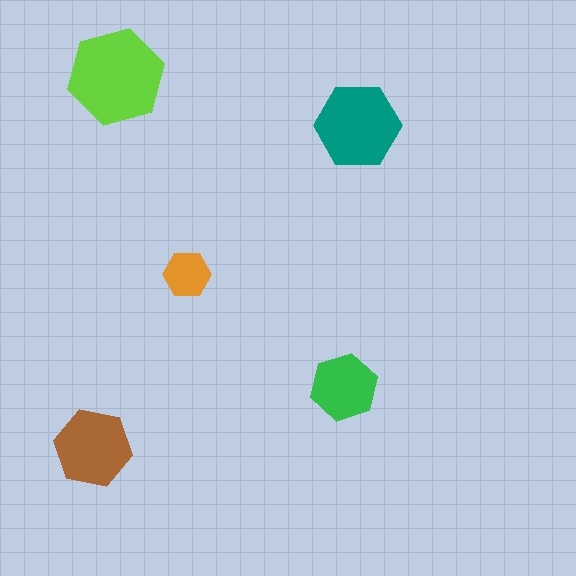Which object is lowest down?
The brown hexagon is bottommost.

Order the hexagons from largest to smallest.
the lime one, the teal one, the brown one, the green one, the orange one.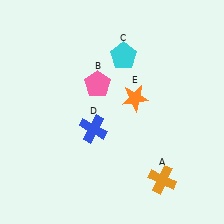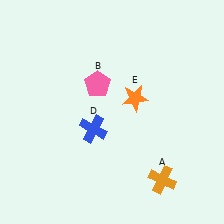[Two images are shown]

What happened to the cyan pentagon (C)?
The cyan pentagon (C) was removed in Image 2. It was in the top-right area of Image 1.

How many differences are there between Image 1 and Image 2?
There is 1 difference between the two images.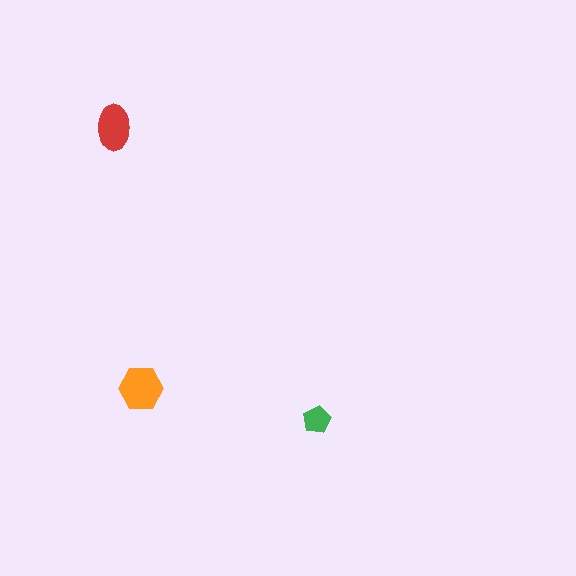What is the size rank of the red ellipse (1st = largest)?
2nd.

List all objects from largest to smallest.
The orange hexagon, the red ellipse, the green pentagon.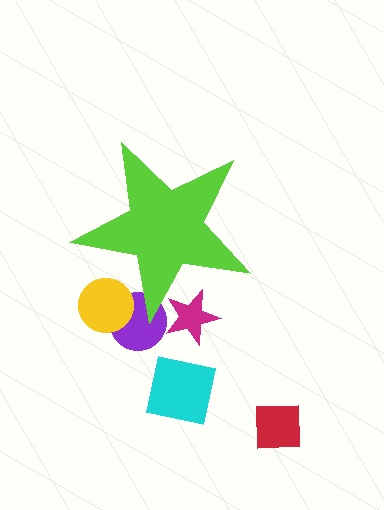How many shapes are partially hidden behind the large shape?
3 shapes are partially hidden.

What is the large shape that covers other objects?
A lime star.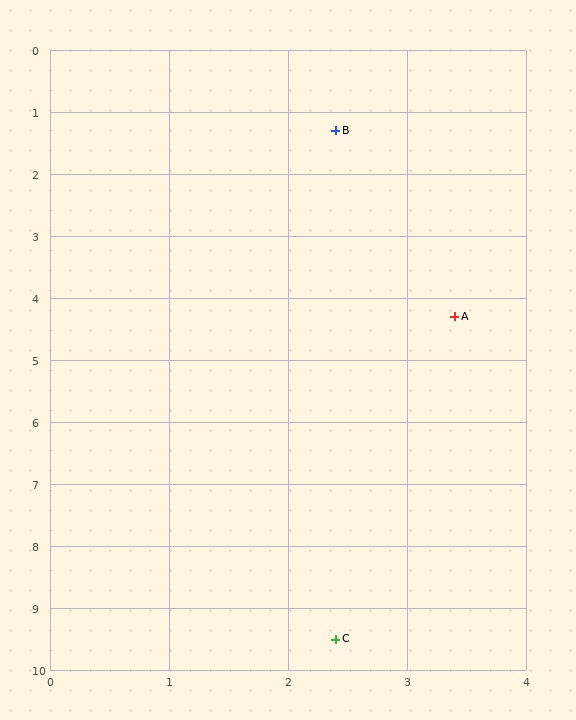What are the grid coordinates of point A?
Point A is at approximately (3.4, 4.3).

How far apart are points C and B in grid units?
Points C and B are about 8.2 grid units apart.